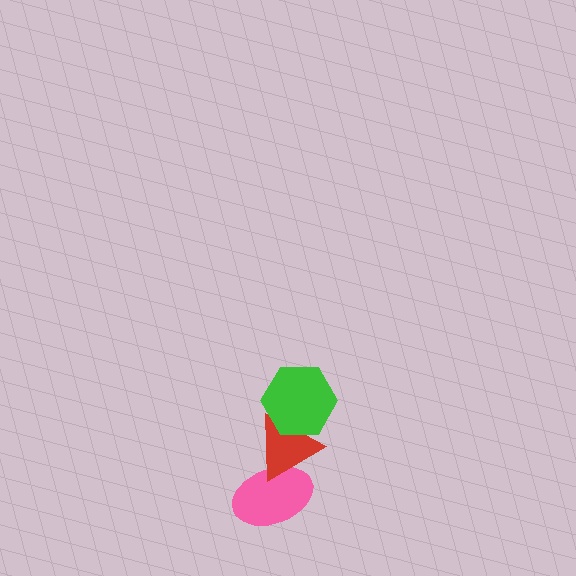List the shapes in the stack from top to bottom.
From top to bottom: the green hexagon, the red triangle, the pink ellipse.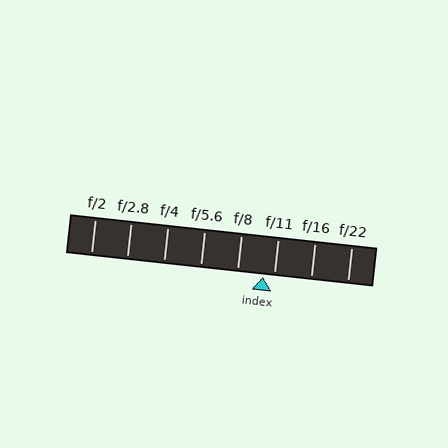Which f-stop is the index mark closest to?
The index mark is closest to f/11.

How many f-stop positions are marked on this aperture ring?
There are 8 f-stop positions marked.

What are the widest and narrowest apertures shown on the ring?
The widest aperture shown is f/2 and the narrowest is f/22.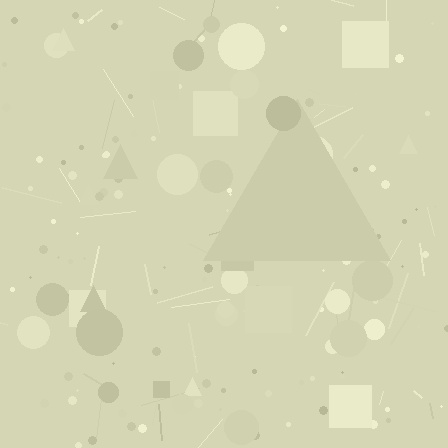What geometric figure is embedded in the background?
A triangle is embedded in the background.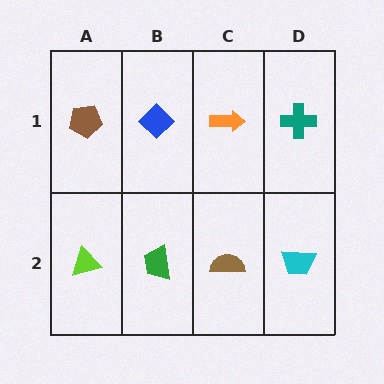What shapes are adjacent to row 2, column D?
A teal cross (row 1, column D), a brown semicircle (row 2, column C).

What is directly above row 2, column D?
A teal cross.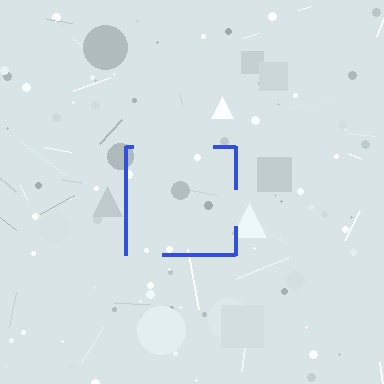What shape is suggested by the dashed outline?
The dashed outline suggests a square.